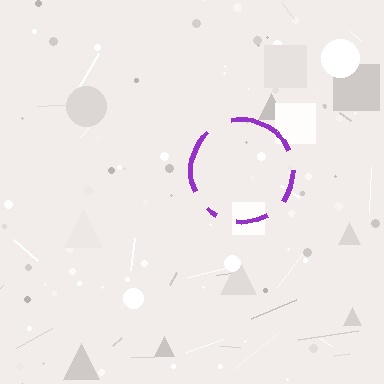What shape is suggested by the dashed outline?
The dashed outline suggests a circle.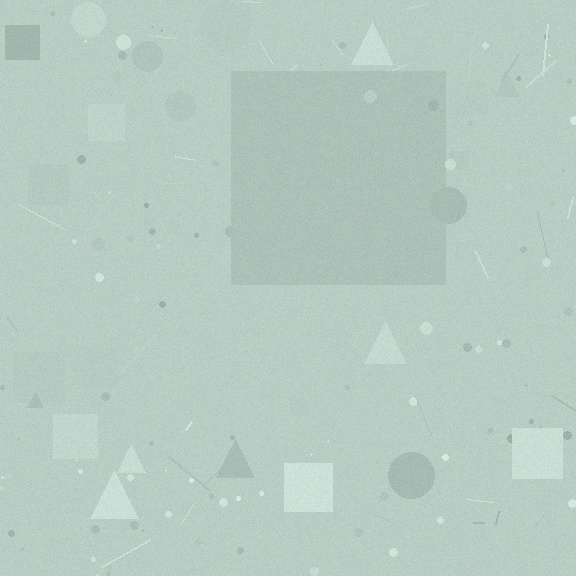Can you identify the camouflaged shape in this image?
The camouflaged shape is a square.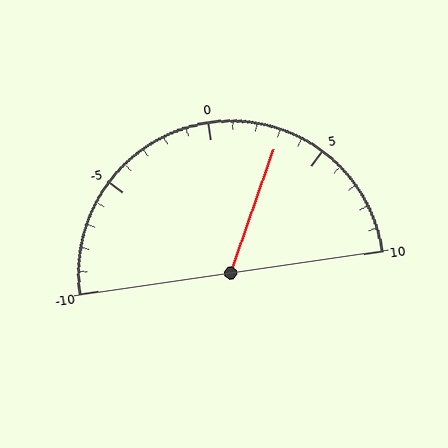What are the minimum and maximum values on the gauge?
The gauge ranges from -10 to 10.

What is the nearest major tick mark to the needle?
The nearest major tick mark is 5.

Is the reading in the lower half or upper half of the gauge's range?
The reading is in the upper half of the range (-10 to 10).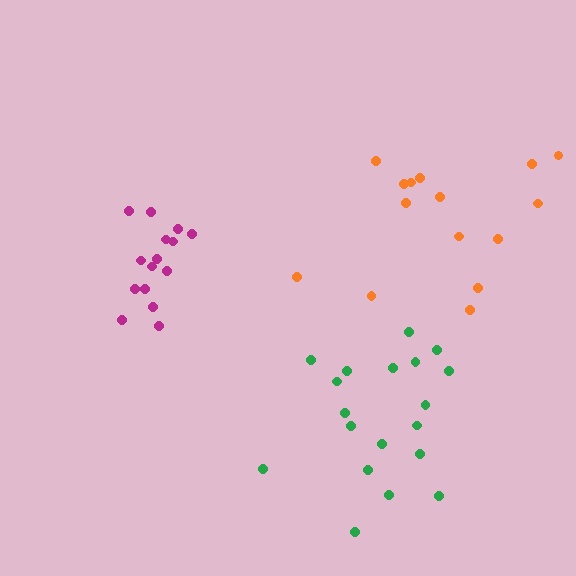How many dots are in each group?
Group 1: 19 dots, Group 2: 15 dots, Group 3: 15 dots (49 total).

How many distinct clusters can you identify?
There are 3 distinct clusters.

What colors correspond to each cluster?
The clusters are colored: green, magenta, orange.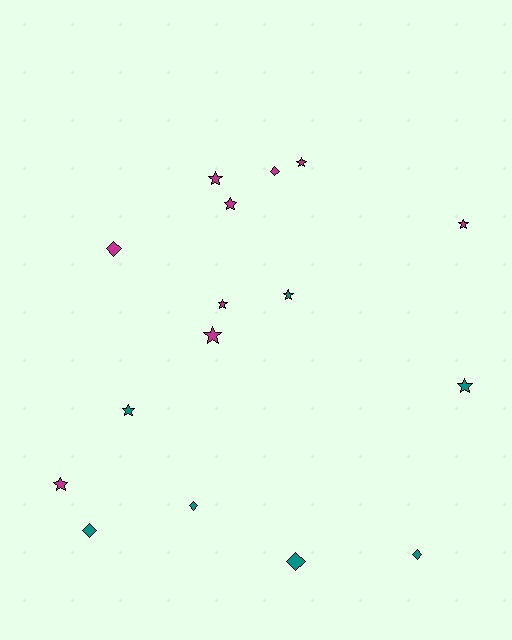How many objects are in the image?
There are 16 objects.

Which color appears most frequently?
Magenta, with 9 objects.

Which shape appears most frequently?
Star, with 10 objects.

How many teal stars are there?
There are 3 teal stars.